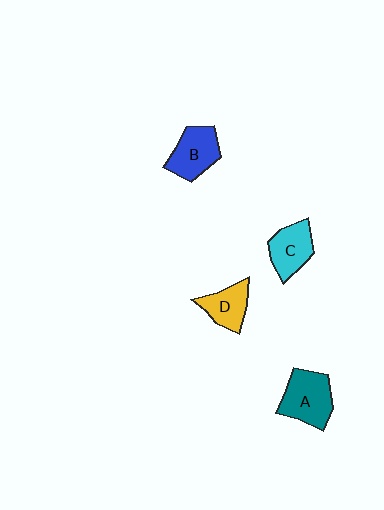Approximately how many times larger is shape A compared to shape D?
Approximately 1.4 times.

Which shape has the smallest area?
Shape D (yellow).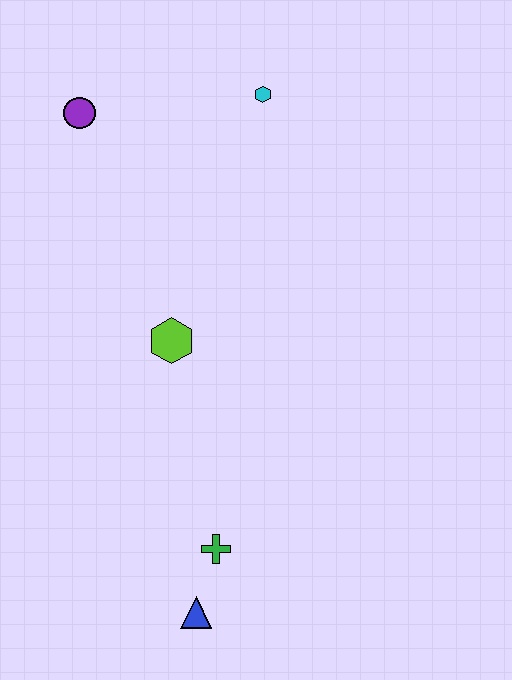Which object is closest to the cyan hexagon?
The purple circle is closest to the cyan hexagon.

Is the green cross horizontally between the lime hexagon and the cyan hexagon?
Yes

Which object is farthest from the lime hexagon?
The blue triangle is farthest from the lime hexagon.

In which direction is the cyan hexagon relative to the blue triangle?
The cyan hexagon is above the blue triangle.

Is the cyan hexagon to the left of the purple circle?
No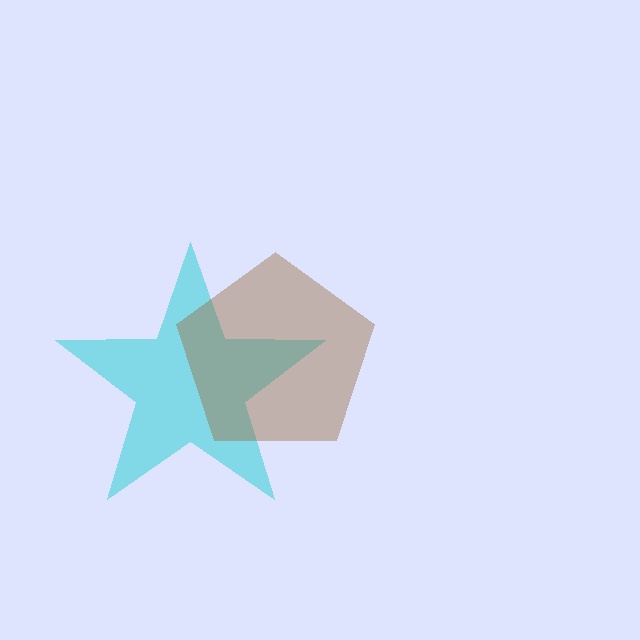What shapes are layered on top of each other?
The layered shapes are: a cyan star, a brown pentagon.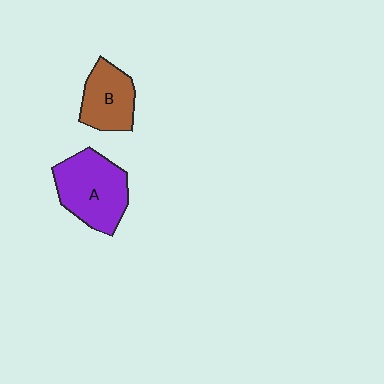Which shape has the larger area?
Shape A (purple).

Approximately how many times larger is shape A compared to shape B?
Approximately 1.4 times.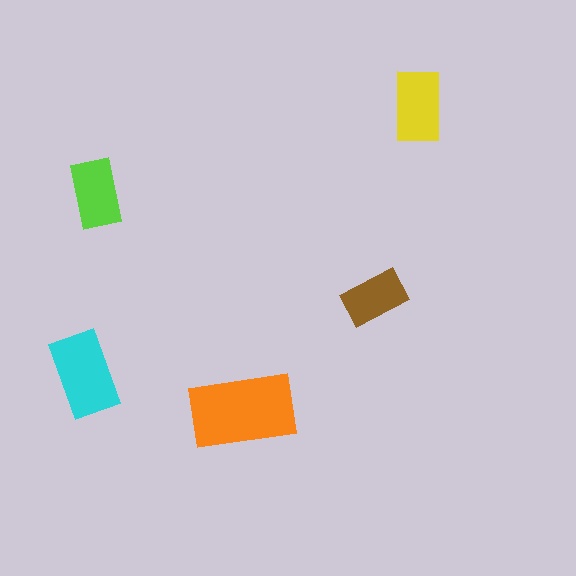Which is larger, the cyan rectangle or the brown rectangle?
The cyan one.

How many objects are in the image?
There are 5 objects in the image.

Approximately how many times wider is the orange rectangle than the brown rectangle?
About 1.5 times wider.